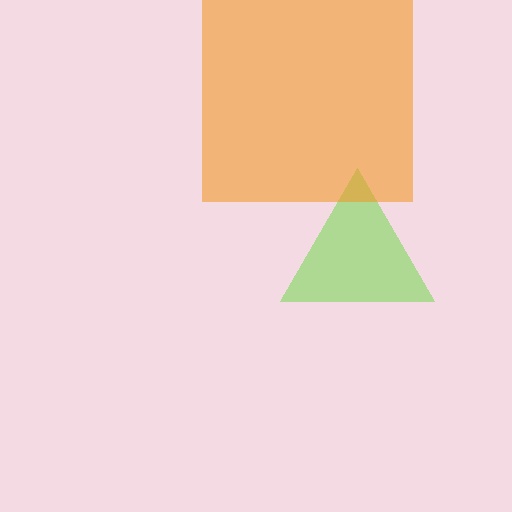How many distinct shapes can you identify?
There are 2 distinct shapes: a lime triangle, an orange square.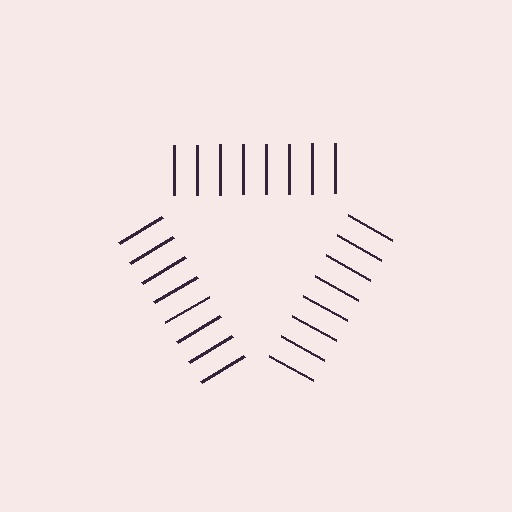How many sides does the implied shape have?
3 sides — the line-ends trace a triangle.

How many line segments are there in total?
24 — 8 along each of the 3 edges.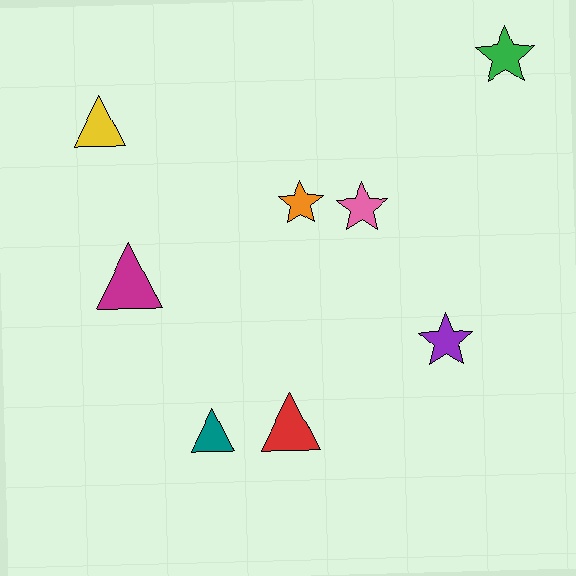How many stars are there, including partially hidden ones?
There are 4 stars.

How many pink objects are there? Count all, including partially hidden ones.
There is 1 pink object.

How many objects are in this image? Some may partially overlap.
There are 8 objects.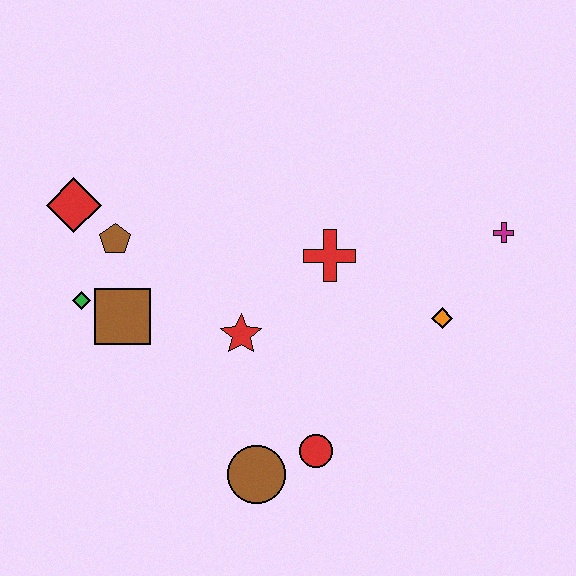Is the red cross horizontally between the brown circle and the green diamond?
No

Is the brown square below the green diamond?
Yes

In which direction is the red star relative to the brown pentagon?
The red star is to the right of the brown pentagon.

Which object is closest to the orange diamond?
The magenta cross is closest to the orange diamond.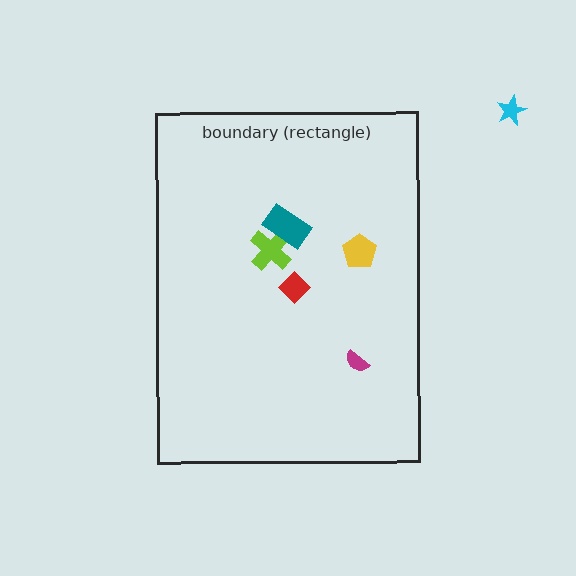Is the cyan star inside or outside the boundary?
Outside.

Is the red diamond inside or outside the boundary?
Inside.